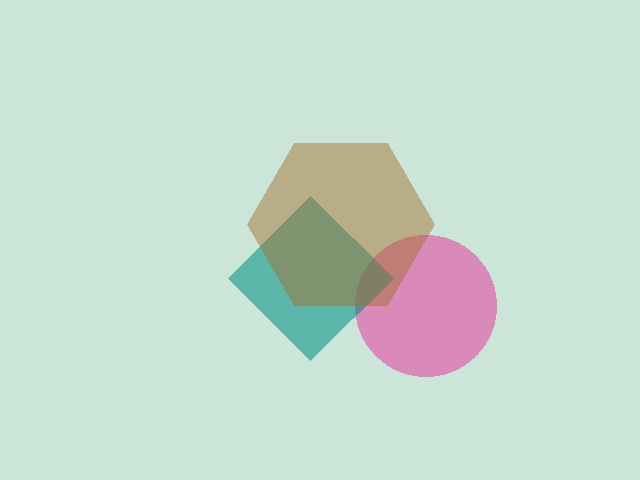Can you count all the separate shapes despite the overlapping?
Yes, there are 3 separate shapes.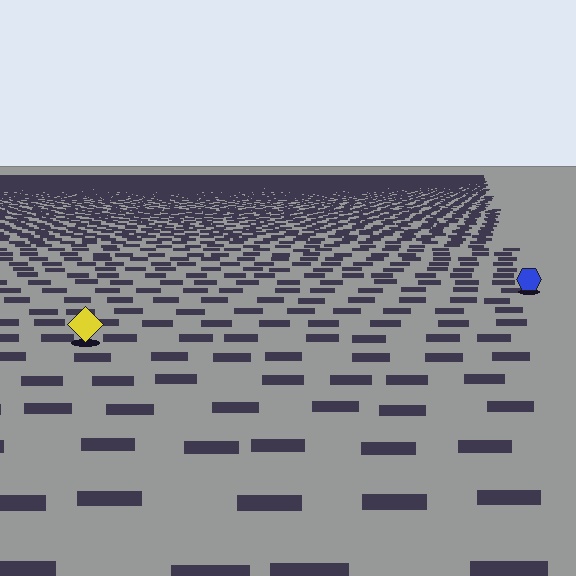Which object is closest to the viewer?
The yellow diamond is closest. The texture marks near it are larger and more spread out.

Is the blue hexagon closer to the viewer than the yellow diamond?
No. The yellow diamond is closer — you can tell from the texture gradient: the ground texture is coarser near it.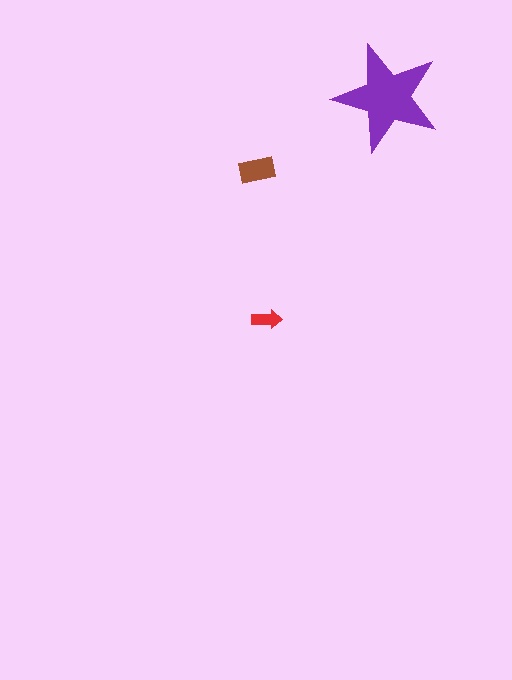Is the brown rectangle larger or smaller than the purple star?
Smaller.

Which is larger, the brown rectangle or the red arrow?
The brown rectangle.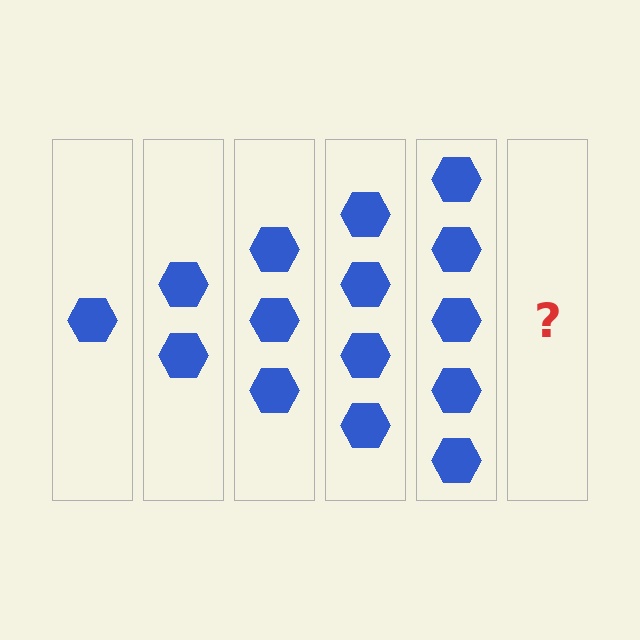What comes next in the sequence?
The next element should be 6 hexagons.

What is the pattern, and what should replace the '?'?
The pattern is that each step adds one more hexagon. The '?' should be 6 hexagons.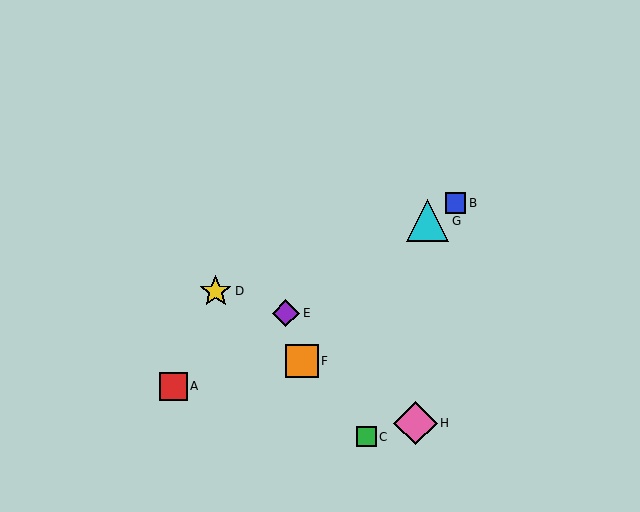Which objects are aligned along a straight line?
Objects A, B, E, G are aligned along a straight line.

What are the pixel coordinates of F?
Object F is at (302, 361).